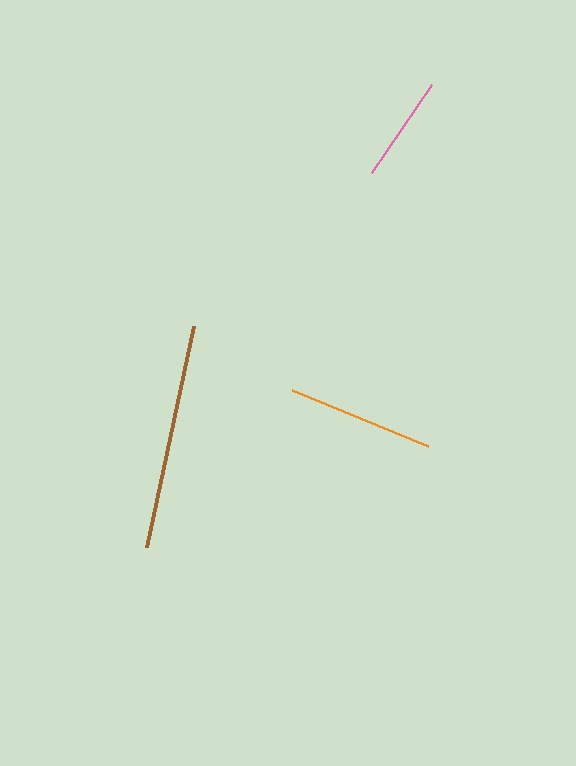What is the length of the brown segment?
The brown segment is approximately 225 pixels long.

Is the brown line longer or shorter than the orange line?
The brown line is longer than the orange line.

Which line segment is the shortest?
The pink line is the shortest at approximately 107 pixels.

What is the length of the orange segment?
The orange segment is approximately 147 pixels long.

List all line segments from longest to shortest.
From longest to shortest: brown, orange, pink.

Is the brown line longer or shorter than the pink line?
The brown line is longer than the pink line.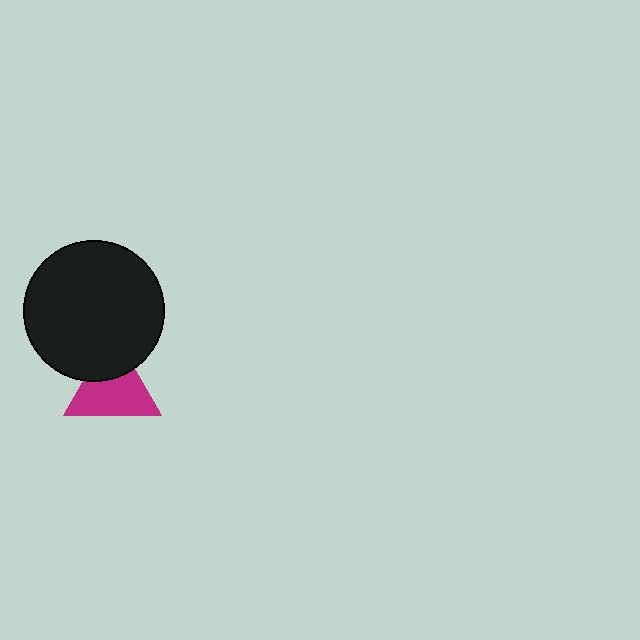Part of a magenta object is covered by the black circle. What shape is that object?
It is a triangle.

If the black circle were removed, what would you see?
You would see the complete magenta triangle.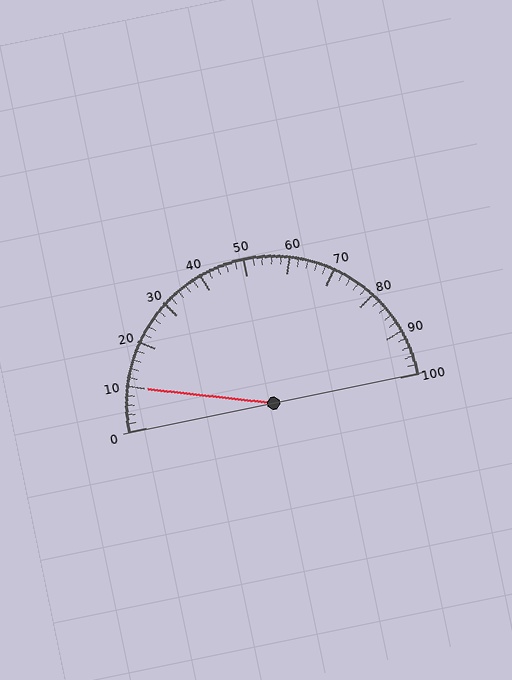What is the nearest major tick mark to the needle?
The nearest major tick mark is 10.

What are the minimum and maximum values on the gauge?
The gauge ranges from 0 to 100.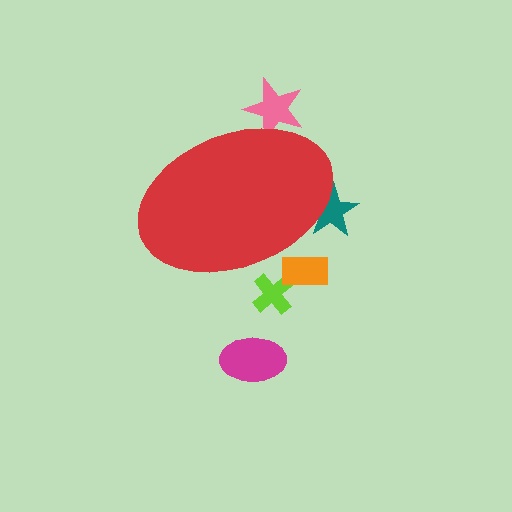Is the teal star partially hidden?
Yes, the teal star is partially hidden behind the red ellipse.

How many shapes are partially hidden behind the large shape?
4 shapes are partially hidden.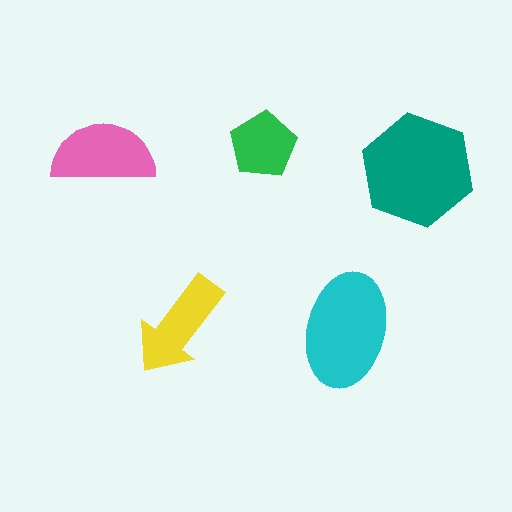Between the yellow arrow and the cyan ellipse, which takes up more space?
The cyan ellipse.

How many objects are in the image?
There are 5 objects in the image.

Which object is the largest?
The teal hexagon.